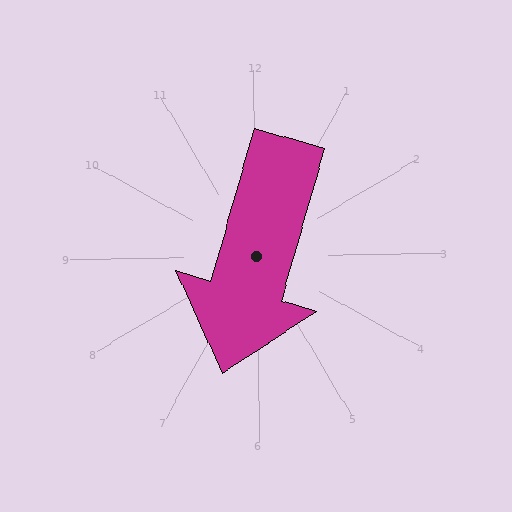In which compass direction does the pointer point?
South.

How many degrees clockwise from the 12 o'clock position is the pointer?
Approximately 197 degrees.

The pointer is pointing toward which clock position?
Roughly 7 o'clock.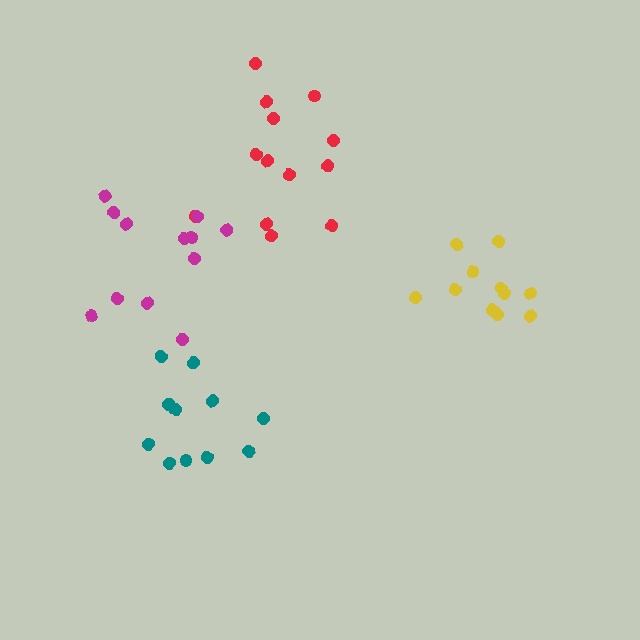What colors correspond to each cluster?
The clusters are colored: teal, yellow, red, magenta.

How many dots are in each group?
Group 1: 11 dots, Group 2: 11 dots, Group 3: 13 dots, Group 4: 12 dots (47 total).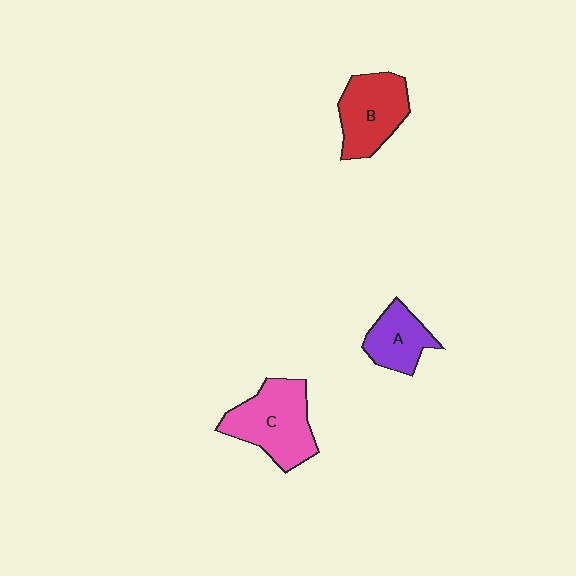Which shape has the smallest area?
Shape A (purple).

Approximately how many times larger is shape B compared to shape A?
Approximately 1.4 times.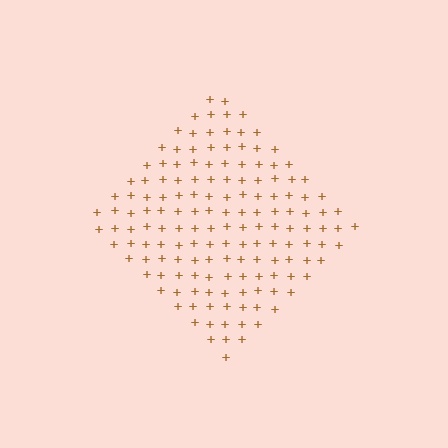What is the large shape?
The large shape is a diamond.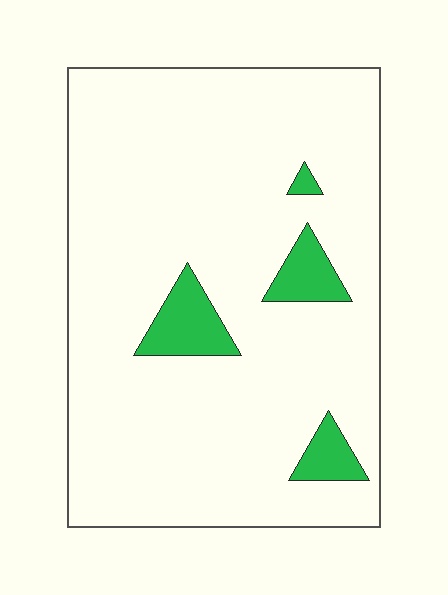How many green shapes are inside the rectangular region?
4.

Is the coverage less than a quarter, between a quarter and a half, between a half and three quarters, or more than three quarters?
Less than a quarter.